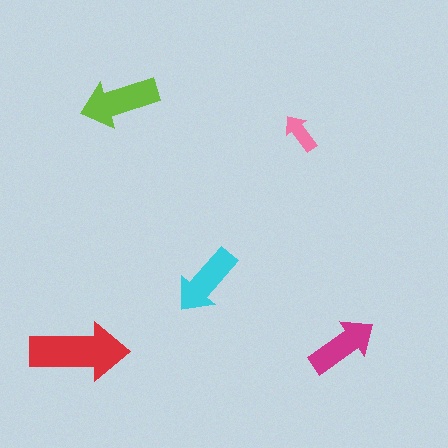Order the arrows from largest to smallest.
the red one, the lime one, the cyan one, the magenta one, the pink one.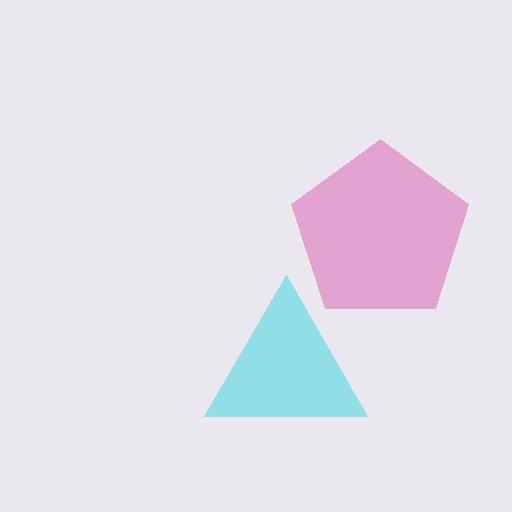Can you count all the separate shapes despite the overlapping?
Yes, there are 2 separate shapes.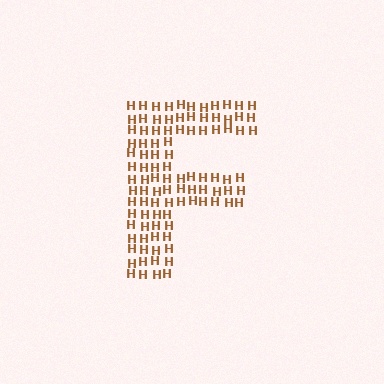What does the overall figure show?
The overall figure shows the letter F.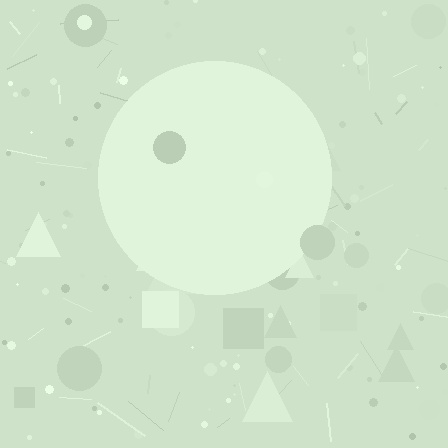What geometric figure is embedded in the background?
A circle is embedded in the background.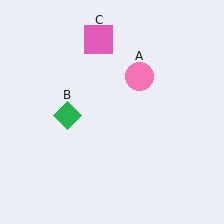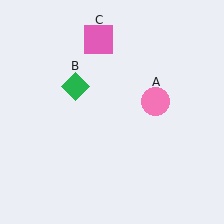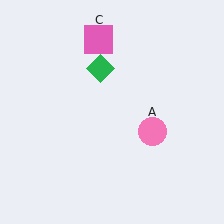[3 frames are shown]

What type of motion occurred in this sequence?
The pink circle (object A), green diamond (object B) rotated clockwise around the center of the scene.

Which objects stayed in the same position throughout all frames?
Pink square (object C) remained stationary.